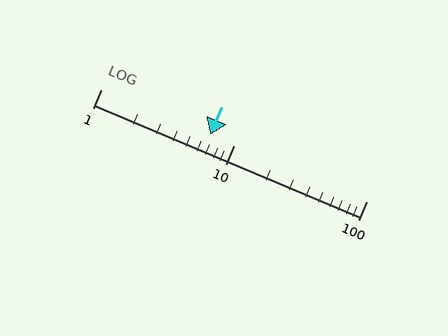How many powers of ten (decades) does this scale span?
The scale spans 2 decades, from 1 to 100.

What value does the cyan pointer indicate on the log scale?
The pointer indicates approximately 6.7.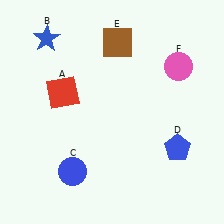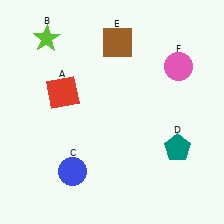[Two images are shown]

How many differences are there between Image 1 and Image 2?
There are 2 differences between the two images.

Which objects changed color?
B changed from blue to lime. D changed from blue to teal.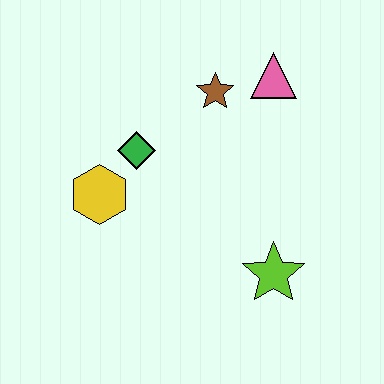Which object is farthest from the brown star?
The lime star is farthest from the brown star.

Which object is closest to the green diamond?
The yellow hexagon is closest to the green diamond.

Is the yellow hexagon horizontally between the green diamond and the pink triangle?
No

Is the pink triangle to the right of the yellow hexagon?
Yes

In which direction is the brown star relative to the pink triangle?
The brown star is to the left of the pink triangle.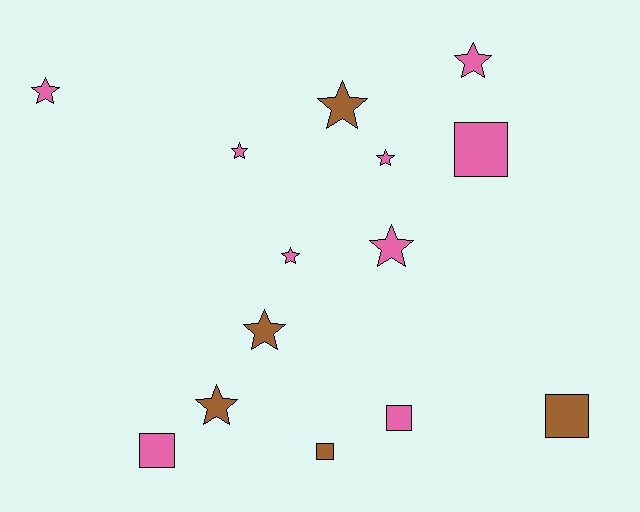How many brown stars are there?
There are 3 brown stars.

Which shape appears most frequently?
Star, with 9 objects.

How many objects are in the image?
There are 14 objects.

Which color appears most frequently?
Pink, with 9 objects.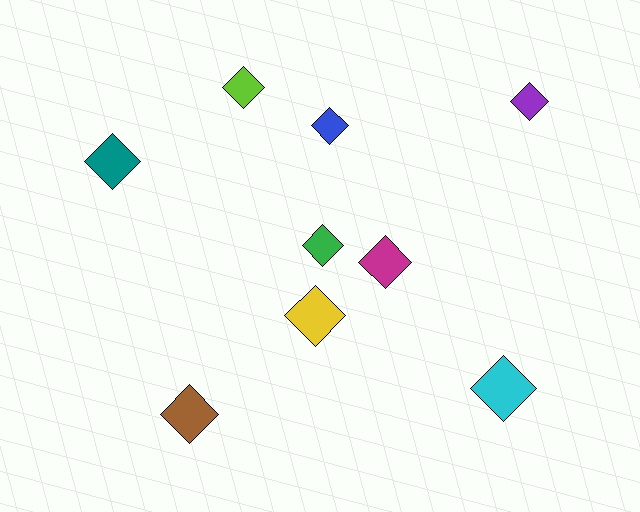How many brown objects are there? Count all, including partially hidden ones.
There is 1 brown object.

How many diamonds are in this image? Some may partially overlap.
There are 9 diamonds.